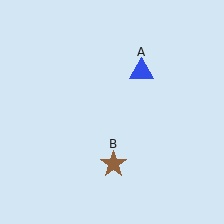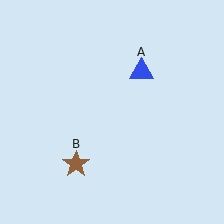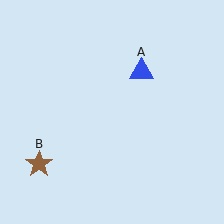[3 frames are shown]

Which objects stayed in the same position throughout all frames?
Blue triangle (object A) remained stationary.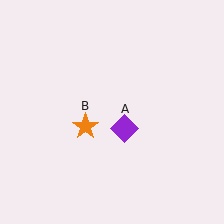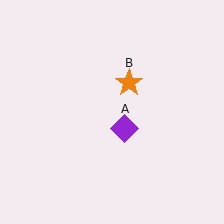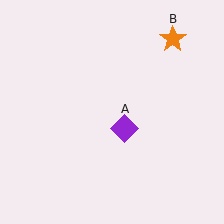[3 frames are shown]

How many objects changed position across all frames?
1 object changed position: orange star (object B).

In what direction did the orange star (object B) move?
The orange star (object B) moved up and to the right.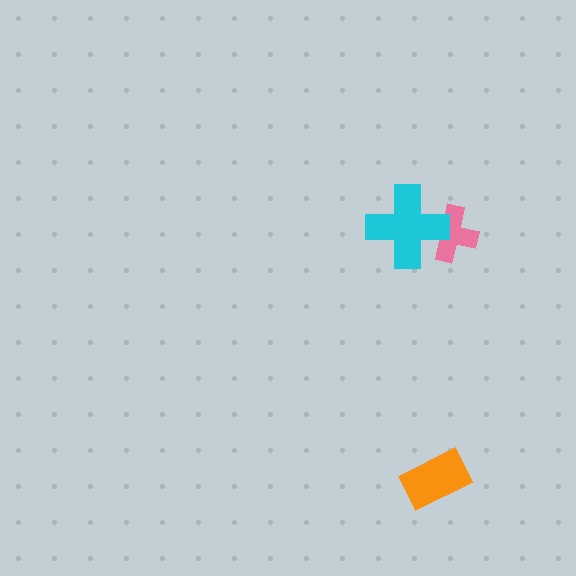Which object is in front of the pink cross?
The cyan cross is in front of the pink cross.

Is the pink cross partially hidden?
Yes, it is partially covered by another shape.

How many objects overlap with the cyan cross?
1 object overlaps with the cyan cross.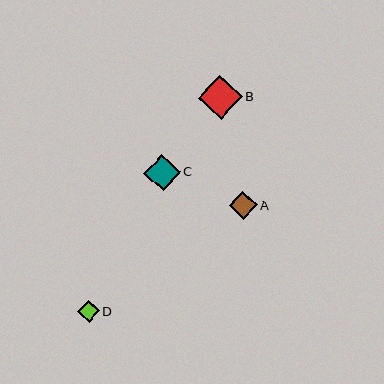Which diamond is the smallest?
Diamond D is the smallest with a size of approximately 22 pixels.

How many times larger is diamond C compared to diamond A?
Diamond C is approximately 1.3 times the size of diamond A.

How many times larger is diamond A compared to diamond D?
Diamond A is approximately 1.3 times the size of diamond D.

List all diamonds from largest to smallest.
From largest to smallest: B, C, A, D.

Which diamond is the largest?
Diamond B is the largest with a size of approximately 44 pixels.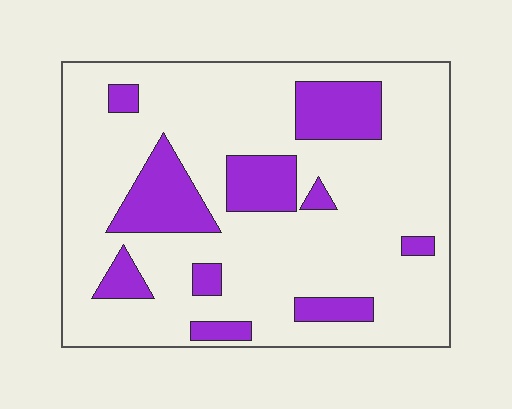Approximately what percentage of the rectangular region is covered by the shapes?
Approximately 20%.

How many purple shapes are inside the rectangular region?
10.